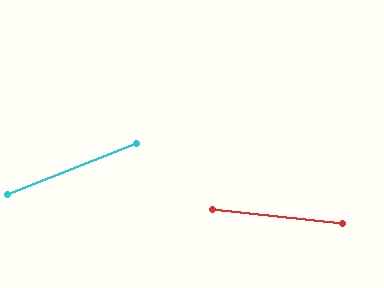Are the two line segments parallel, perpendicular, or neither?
Neither parallel nor perpendicular — they differ by about 28°.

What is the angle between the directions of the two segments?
Approximately 28 degrees.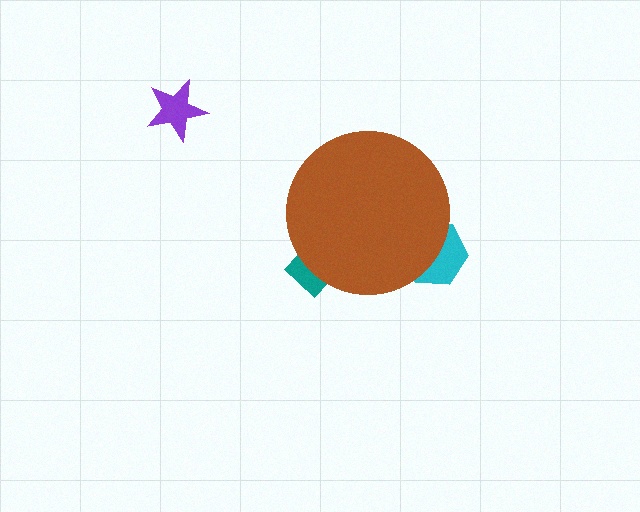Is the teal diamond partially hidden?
Yes, the teal diamond is partially hidden behind the brown circle.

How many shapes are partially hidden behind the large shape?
2 shapes are partially hidden.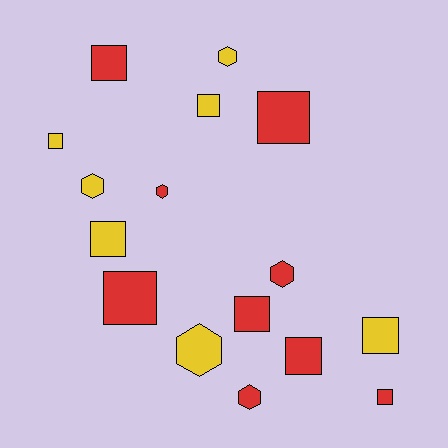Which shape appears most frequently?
Square, with 10 objects.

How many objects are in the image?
There are 16 objects.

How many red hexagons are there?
There are 3 red hexagons.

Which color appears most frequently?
Red, with 9 objects.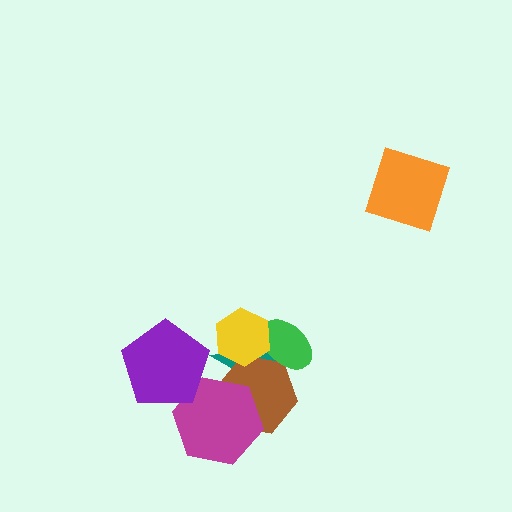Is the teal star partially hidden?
Yes, it is partially covered by another shape.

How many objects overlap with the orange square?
0 objects overlap with the orange square.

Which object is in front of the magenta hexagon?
The purple pentagon is in front of the magenta hexagon.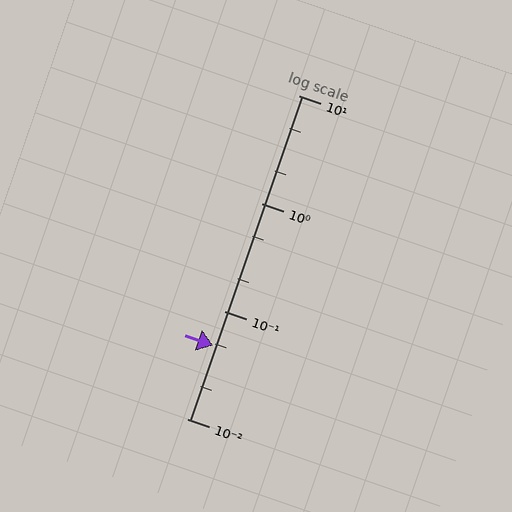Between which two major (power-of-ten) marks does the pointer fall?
The pointer is between 0.01 and 0.1.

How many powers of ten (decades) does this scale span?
The scale spans 3 decades, from 0.01 to 10.